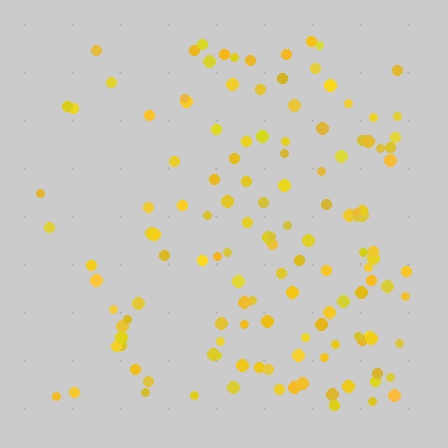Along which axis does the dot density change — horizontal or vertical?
Horizontal.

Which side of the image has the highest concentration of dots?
The right.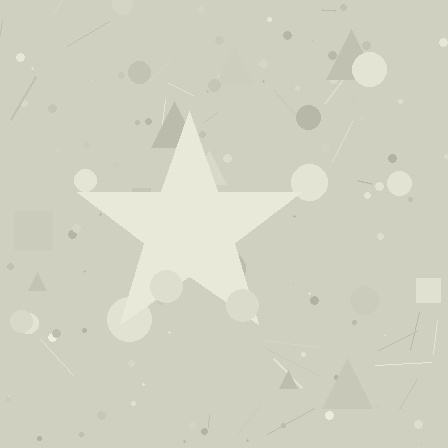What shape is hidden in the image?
A star is hidden in the image.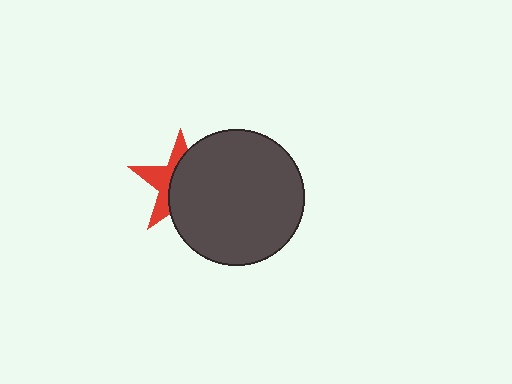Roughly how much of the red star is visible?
A small part of it is visible (roughly 40%).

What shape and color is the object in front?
The object in front is a dark gray circle.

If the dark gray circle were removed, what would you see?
You would see the complete red star.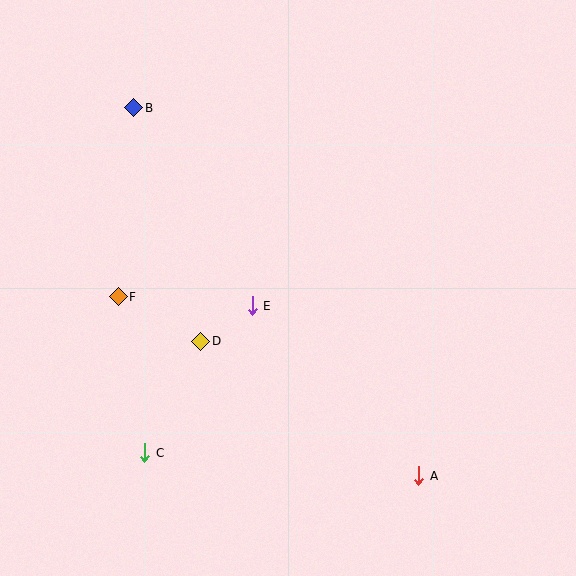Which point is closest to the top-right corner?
Point E is closest to the top-right corner.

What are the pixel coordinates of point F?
Point F is at (118, 297).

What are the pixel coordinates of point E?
Point E is at (252, 306).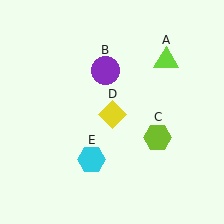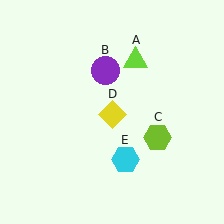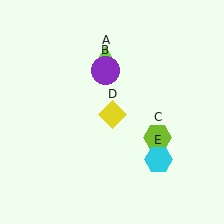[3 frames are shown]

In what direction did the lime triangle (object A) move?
The lime triangle (object A) moved left.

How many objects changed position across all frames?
2 objects changed position: lime triangle (object A), cyan hexagon (object E).